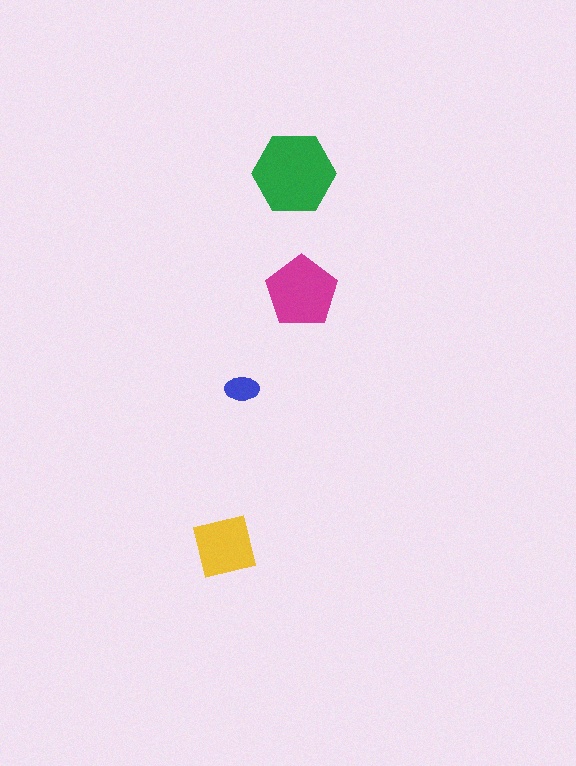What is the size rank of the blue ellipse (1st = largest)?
4th.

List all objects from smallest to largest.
The blue ellipse, the yellow square, the magenta pentagon, the green hexagon.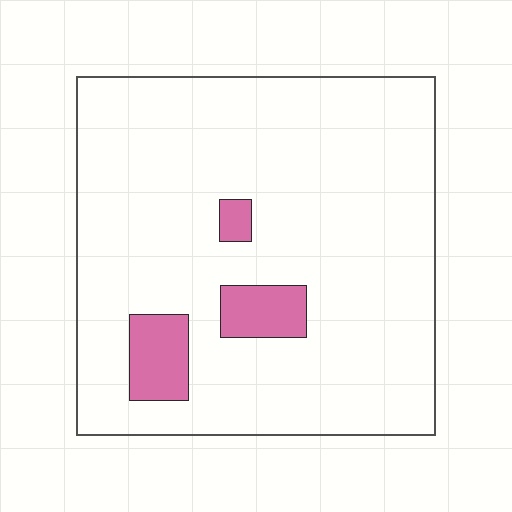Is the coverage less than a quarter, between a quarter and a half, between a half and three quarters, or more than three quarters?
Less than a quarter.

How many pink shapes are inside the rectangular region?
3.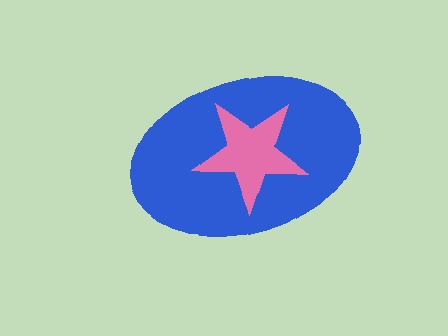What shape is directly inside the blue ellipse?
The pink star.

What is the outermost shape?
The blue ellipse.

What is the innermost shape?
The pink star.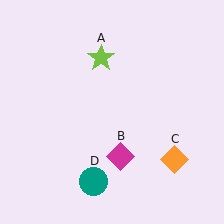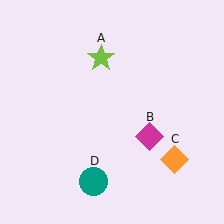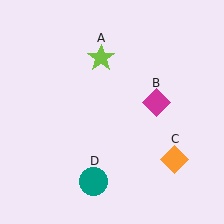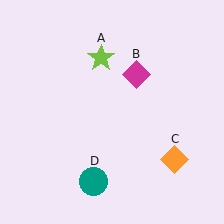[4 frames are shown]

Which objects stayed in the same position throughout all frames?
Lime star (object A) and orange diamond (object C) and teal circle (object D) remained stationary.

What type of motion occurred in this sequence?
The magenta diamond (object B) rotated counterclockwise around the center of the scene.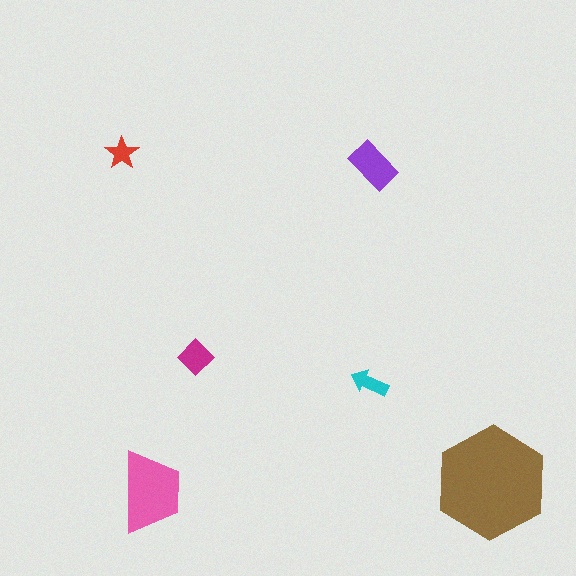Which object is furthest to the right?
The brown hexagon is rightmost.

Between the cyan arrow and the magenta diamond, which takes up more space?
The magenta diamond.